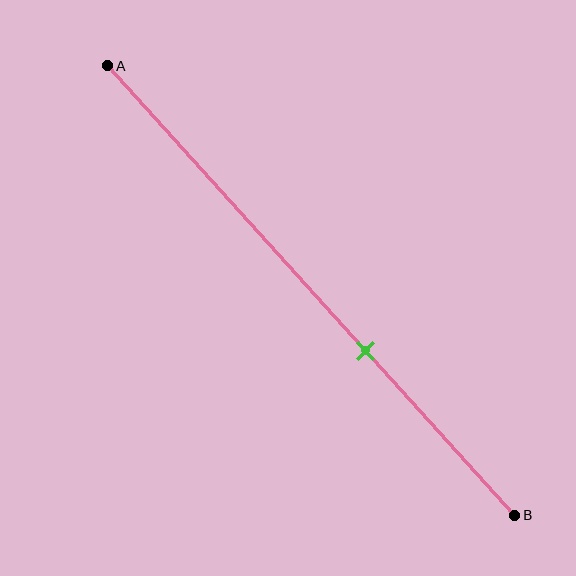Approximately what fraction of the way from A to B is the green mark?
The green mark is approximately 65% of the way from A to B.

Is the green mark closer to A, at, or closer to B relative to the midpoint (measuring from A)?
The green mark is closer to point B than the midpoint of segment AB.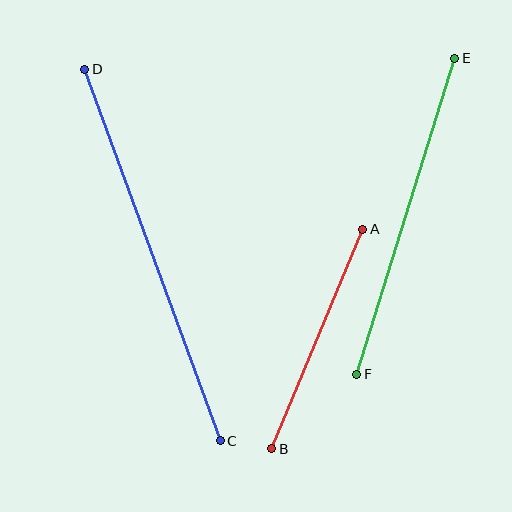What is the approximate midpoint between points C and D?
The midpoint is at approximately (152, 255) pixels.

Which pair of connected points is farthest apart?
Points C and D are farthest apart.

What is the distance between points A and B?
The distance is approximately 238 pixels.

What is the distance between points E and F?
The distance is approximately 331 pixels.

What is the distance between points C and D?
The distance is approximately 395 pixels.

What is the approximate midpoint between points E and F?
The midpoint is at approximately (406, 216) pixels.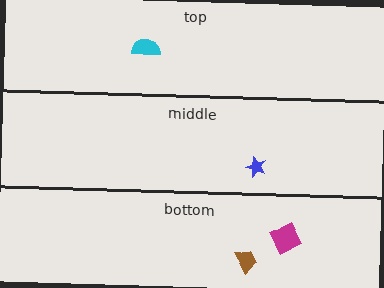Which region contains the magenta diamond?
The bottom region.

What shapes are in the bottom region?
The magenta diamond, the brown trapezoid.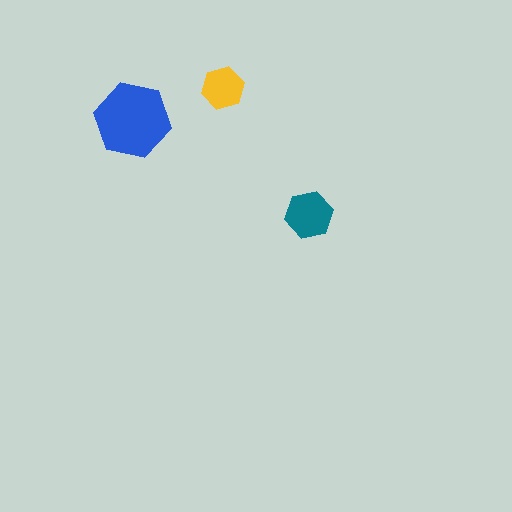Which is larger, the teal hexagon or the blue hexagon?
The blue one.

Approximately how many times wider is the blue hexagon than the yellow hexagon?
About 2 times wider.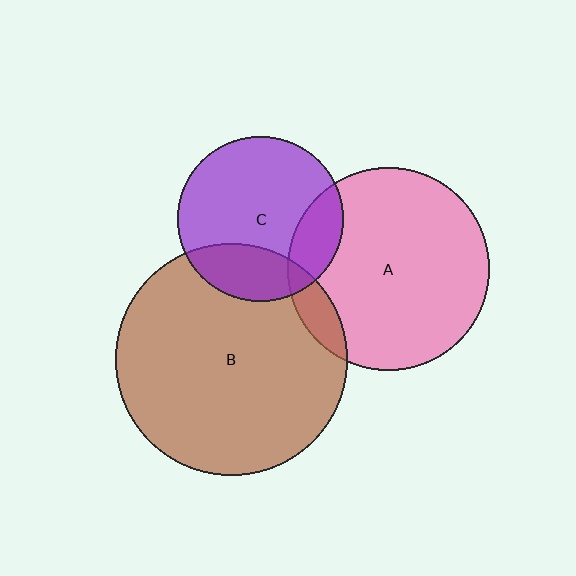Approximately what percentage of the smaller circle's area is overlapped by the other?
Approximately 25%.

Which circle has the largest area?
Circle B (brown).